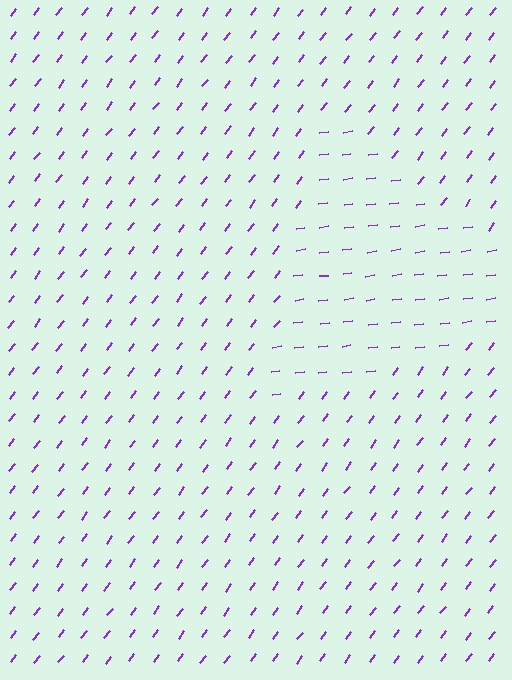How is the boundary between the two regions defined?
The boundary is defined purely by a change in line orientation (approximately 45 degrees difference). All lines are the same color and thickness.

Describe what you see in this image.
The image is filled with small purple line segments. A triangle region in the image has lines oriented differently from the surrounding lines, creating a visible texture boundary.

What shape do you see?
I see a triangle.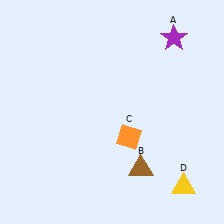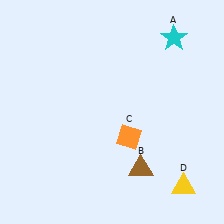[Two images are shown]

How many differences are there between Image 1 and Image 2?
There is 1 difference between the two images.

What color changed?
The star (A) changed from purple in Image 1 to cyan in Image 2.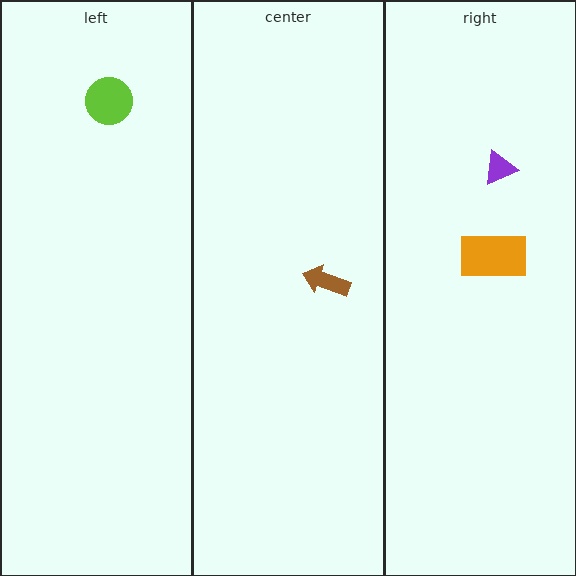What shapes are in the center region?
The brown arrow.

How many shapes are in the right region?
2.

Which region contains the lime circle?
The left region.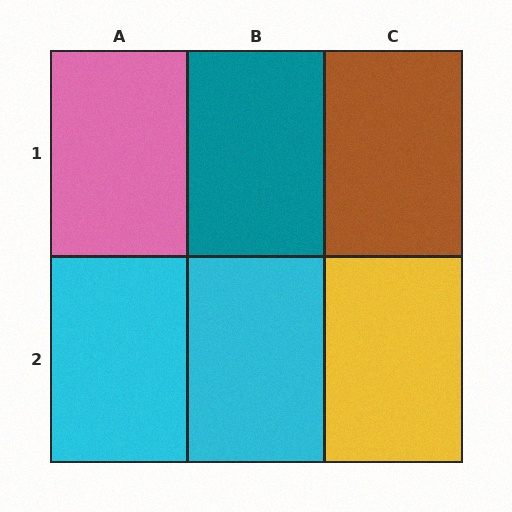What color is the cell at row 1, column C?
Brown.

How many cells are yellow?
1 cell is yellow.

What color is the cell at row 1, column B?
Teal.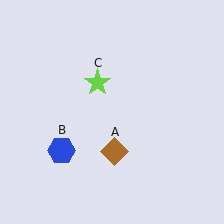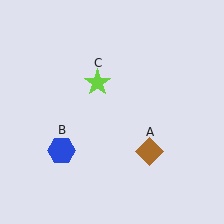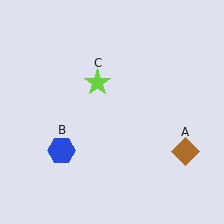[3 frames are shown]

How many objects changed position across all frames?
1 object changed position: brown diamond (object A).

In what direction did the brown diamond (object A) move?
The brown diamond (object A) moved right.